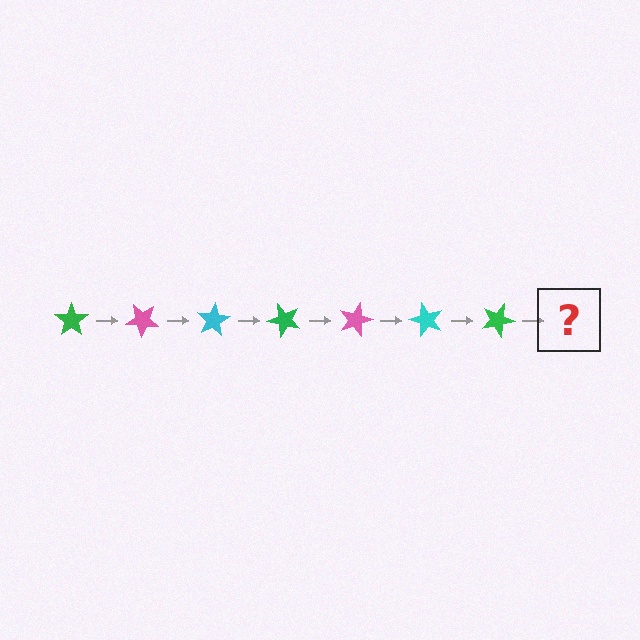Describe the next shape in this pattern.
It should be a pink star, rotated 280 degrees from the start.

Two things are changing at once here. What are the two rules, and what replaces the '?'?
The two rules are that it rotates 40 degrees each step and the color cycles through green, pink, and cyan. The '?' should be a pink star, rotated 280 degrees from the start.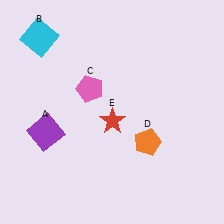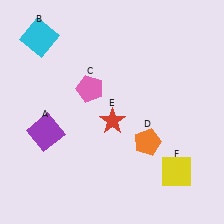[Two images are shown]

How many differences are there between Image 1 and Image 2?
There is 1 difference between the two images.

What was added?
A yellow square (F) was added in Image 2.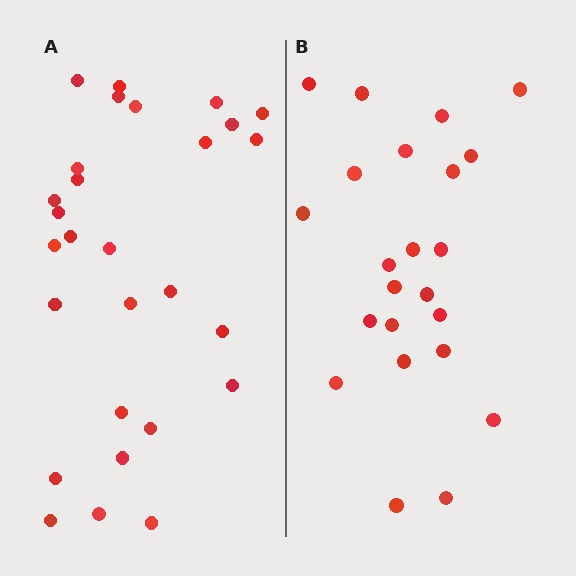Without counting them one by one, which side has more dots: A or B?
Region A (the left region) has more dots.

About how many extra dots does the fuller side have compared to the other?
Region A has about 5 more dots than region B.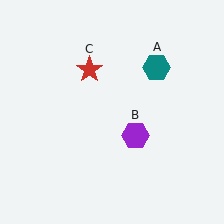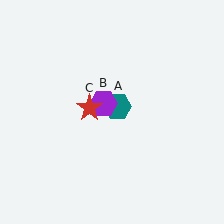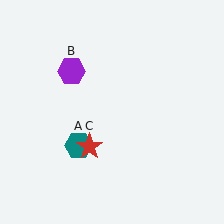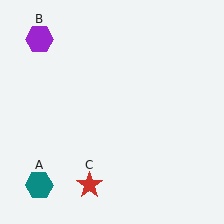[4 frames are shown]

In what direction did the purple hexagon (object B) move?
The purple hexagon (object B) moved up and to the left.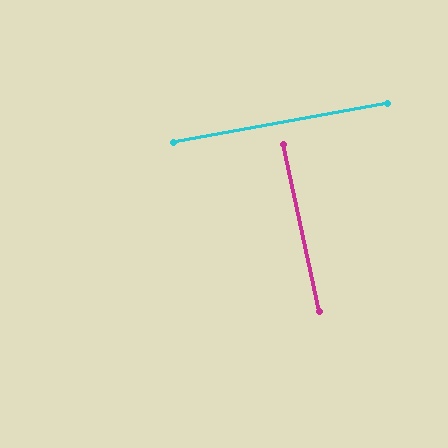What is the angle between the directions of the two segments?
Approximately 88 degrees.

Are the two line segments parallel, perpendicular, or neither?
Perpendicular — they meet at approximately 88°.